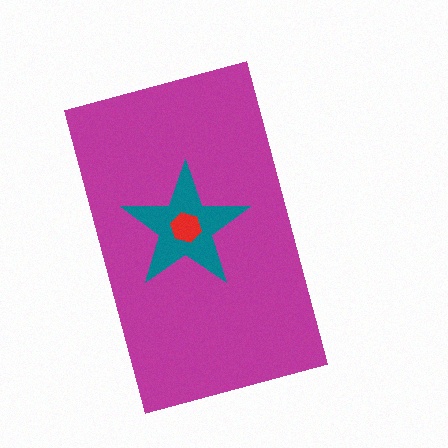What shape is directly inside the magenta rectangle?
The teal star.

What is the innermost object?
The red hexagon.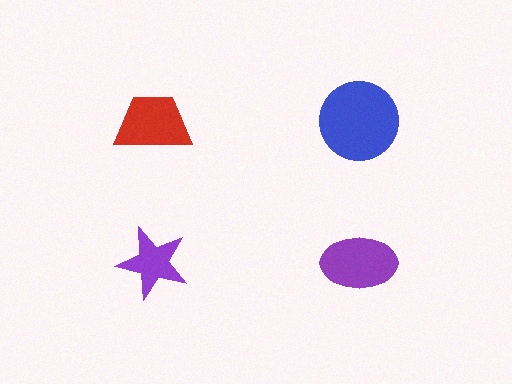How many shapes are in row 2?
2 shapes.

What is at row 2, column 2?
A purple ellipse.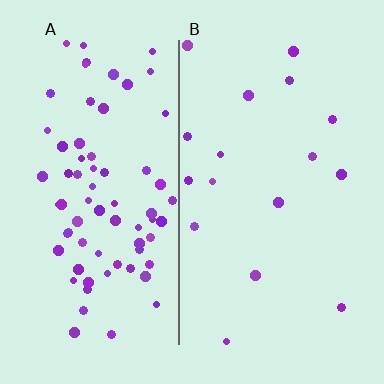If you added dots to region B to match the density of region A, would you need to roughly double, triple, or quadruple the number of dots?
Approximately quadruple.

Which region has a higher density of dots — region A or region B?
A (the left).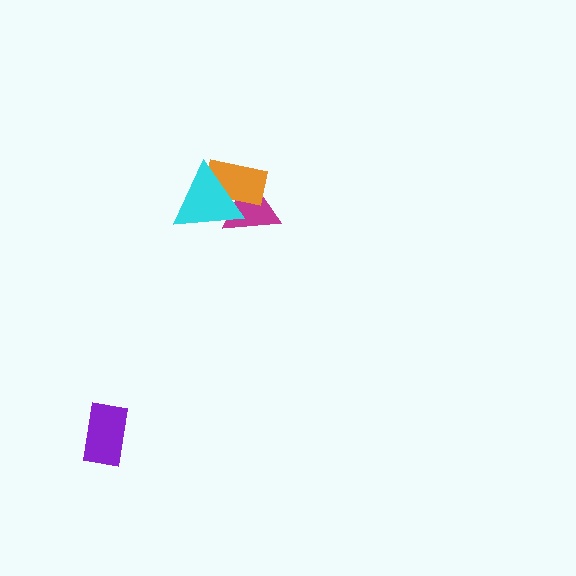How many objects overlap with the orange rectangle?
2 objects overlap with the orange rectangle.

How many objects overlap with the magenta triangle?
2 objects overlap with the magenta triangle.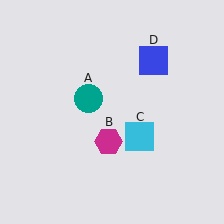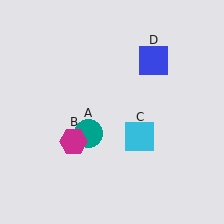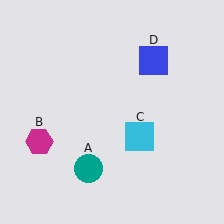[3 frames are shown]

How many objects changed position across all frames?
2 objects changed position: teal circle (object A), magenta hexagon (object B).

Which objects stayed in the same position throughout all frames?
Cyan square (object C) and blue square (object D) remained stationary.